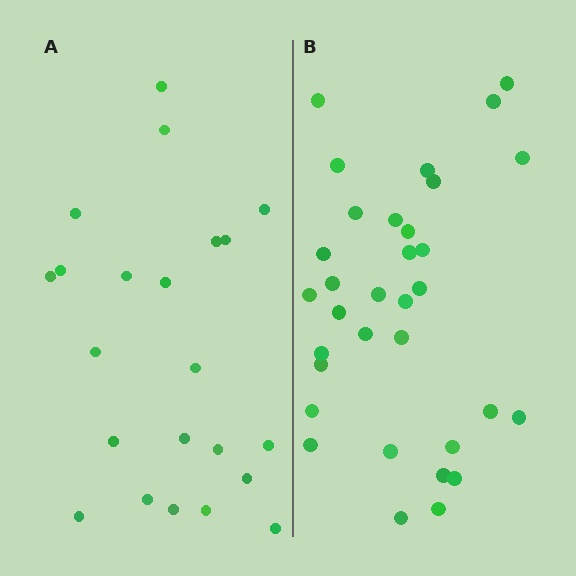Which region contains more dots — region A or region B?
Region B (the right region) has more dots.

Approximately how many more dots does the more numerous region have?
Region B has roughly 12 or so more dots than region A.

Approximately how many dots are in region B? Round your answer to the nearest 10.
About 30 dots. (The exact count is 33, which rounds to 30.)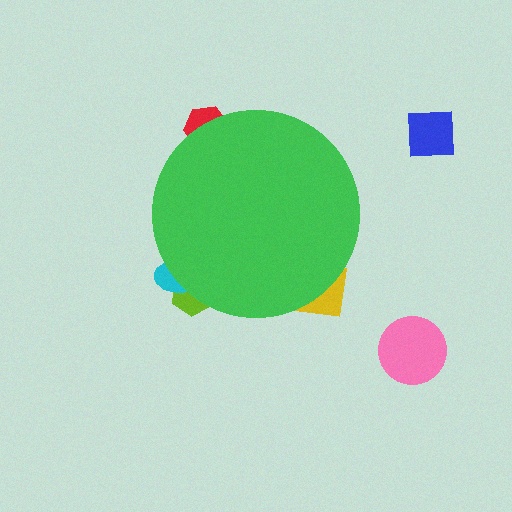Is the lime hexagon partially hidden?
Yes, the lime hexagon is partially hidden behind the green circle.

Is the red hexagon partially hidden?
Yes, the red hexagon is partially hidden behind the green circle.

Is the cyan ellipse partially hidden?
Yes, the cyan ellipse is partially hidden behind the green circle.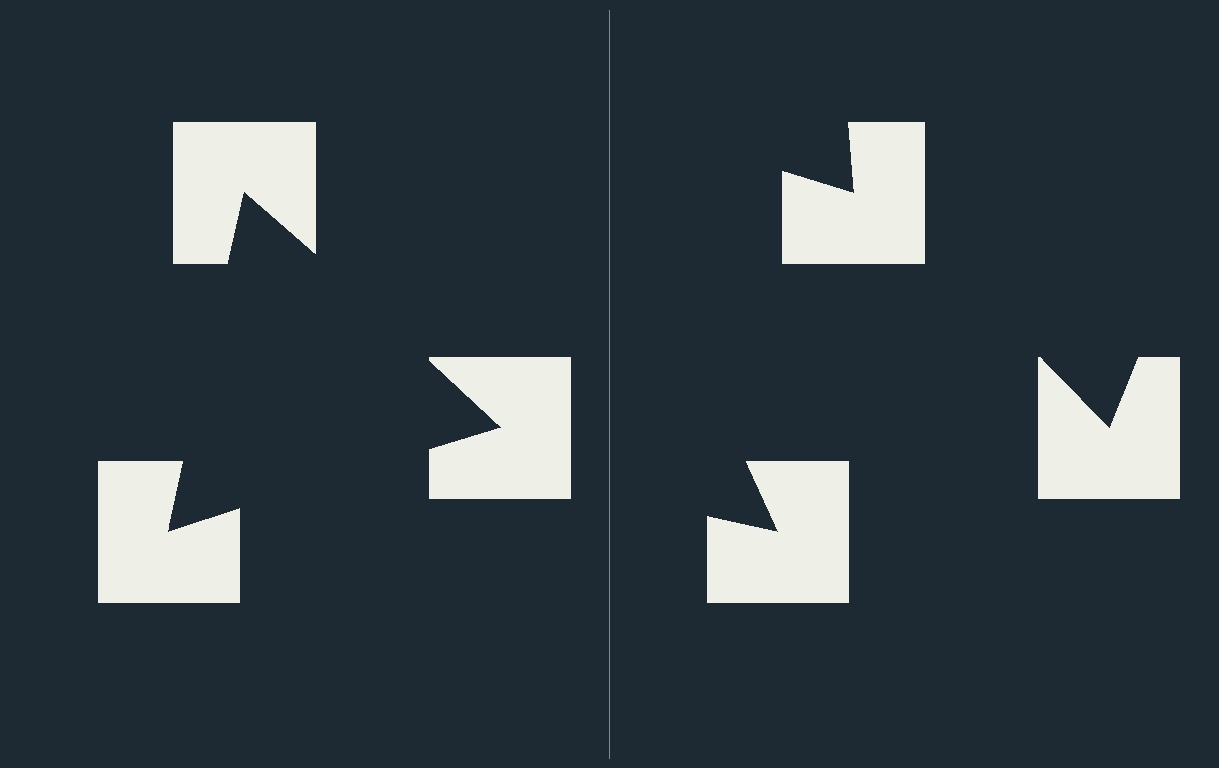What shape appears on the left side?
An illusory triangle.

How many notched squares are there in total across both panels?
6 — 3 on each side.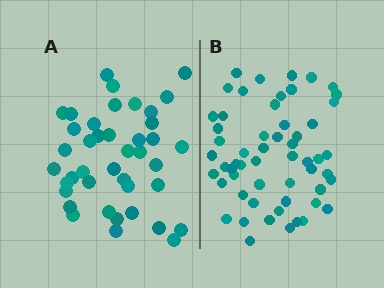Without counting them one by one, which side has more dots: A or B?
Region B (the right region) has more dots.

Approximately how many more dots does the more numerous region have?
Region B has approximately 15 more dots than region A.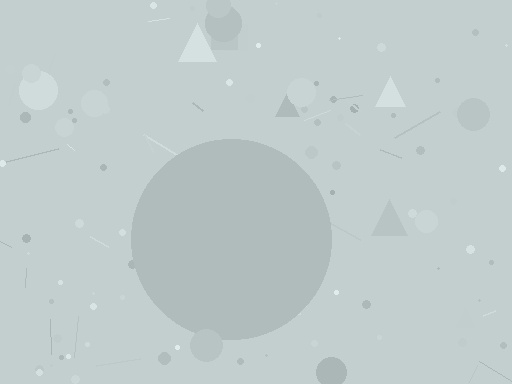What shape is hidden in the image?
A circle is hidden in the image.